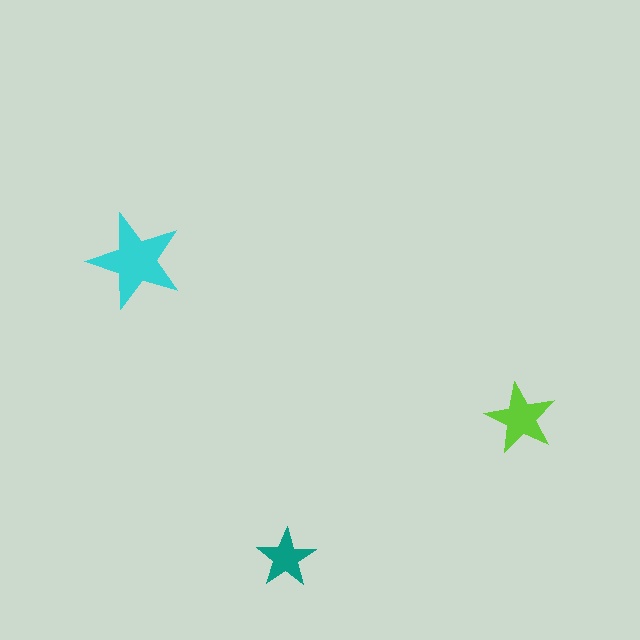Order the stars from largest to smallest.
the cyan one, the lime one, the teal one.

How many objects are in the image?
There are 3 objects in the image.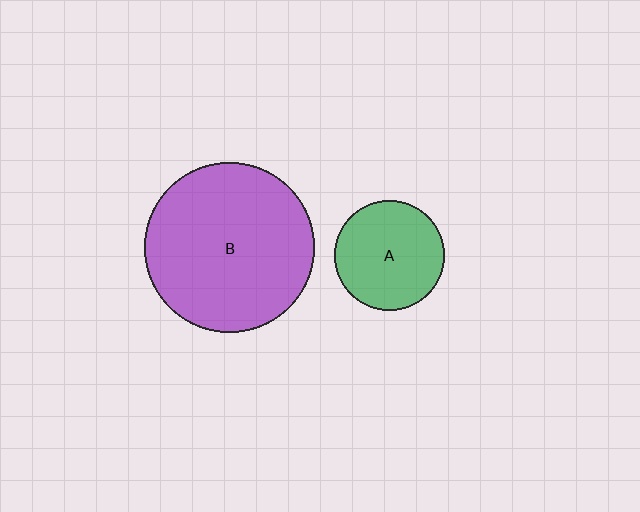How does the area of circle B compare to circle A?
Approximately 2.4 times.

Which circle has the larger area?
Circle B (purple).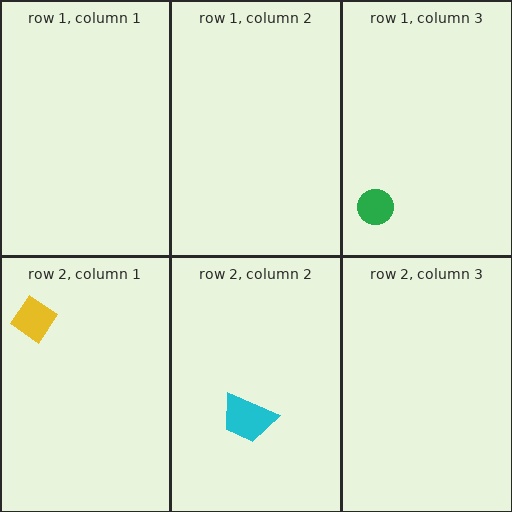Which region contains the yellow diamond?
The row 2, column 1 region.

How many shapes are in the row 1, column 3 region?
1.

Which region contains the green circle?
The row 1, column 3 region.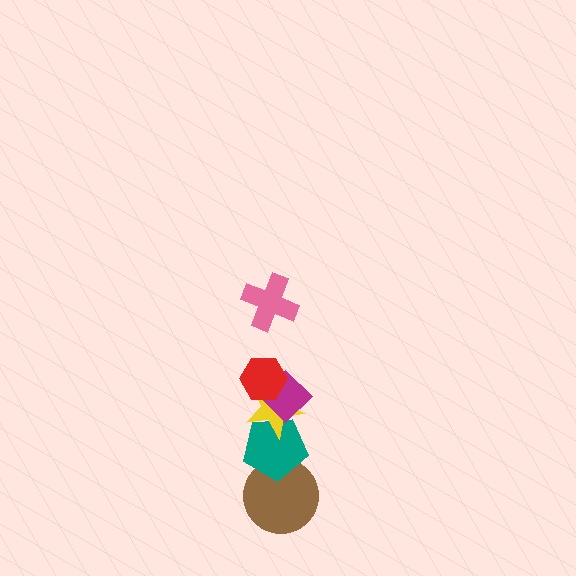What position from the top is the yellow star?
The yellow star is 4th from the top.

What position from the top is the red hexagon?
The red hexagon is 2nd from the top.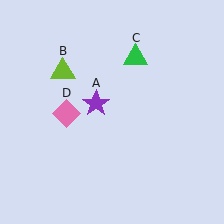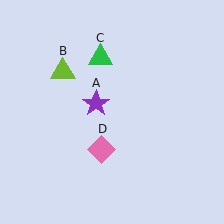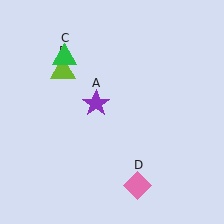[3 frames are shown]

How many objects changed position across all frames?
2 objects changed position: green triangle (object C), pink diamond (object D).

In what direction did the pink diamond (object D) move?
The pink diamond (object D) moved down and to the right.